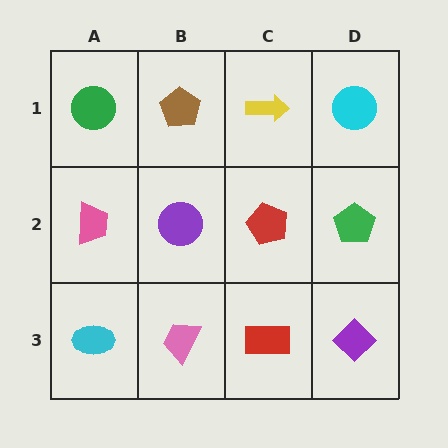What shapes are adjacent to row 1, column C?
A red pentagon (row 2, column C), a brown pentagon (row 1, column B), a cyan circle (row 1, column D).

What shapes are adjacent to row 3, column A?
A pink trapezoid (row 2, column A), a pink trapezoid (row 3, column B).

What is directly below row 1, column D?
A green pentagon.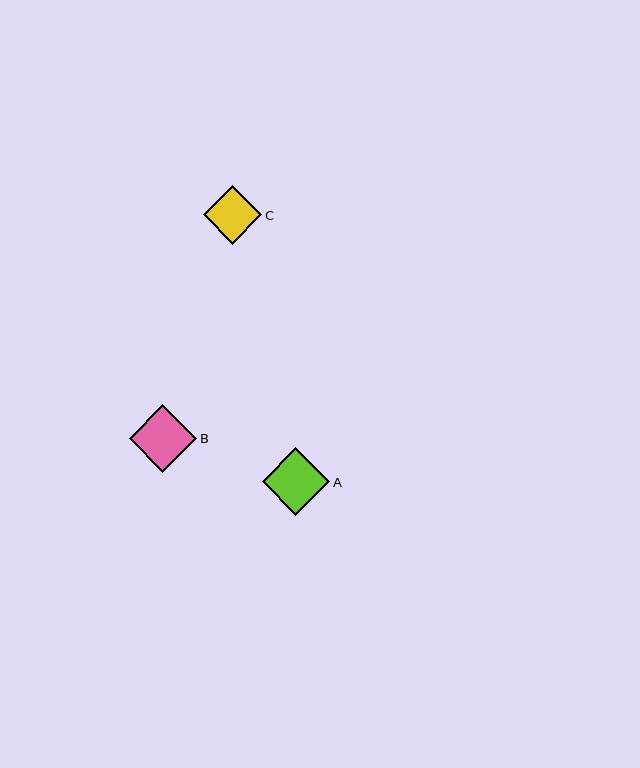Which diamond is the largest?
Diamond A is the largest with a size of approximately 67 pixels.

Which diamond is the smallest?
Diamond C is the smallest with a size of approximately 58 pixels.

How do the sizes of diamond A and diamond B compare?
Diamond A and diamond B are approximately the same size.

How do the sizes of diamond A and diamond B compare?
Diamond A and diamond B are approximately the same size.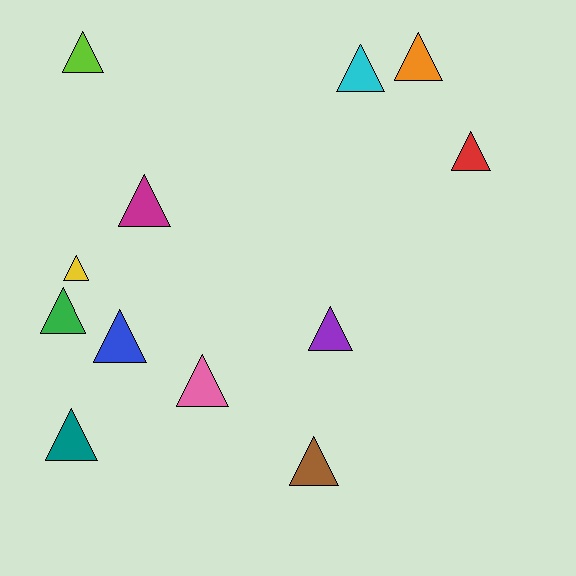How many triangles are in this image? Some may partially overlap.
There are 12 triangles.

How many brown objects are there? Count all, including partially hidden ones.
There is 1 brown object.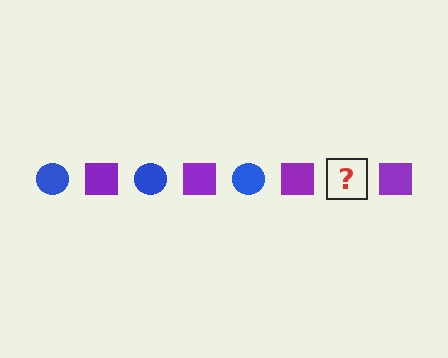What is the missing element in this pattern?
The missing element is a blue circle.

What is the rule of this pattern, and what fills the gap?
The rule is that the pattern alternates between blue circle and purple square. The gap should be filled with a blue circle.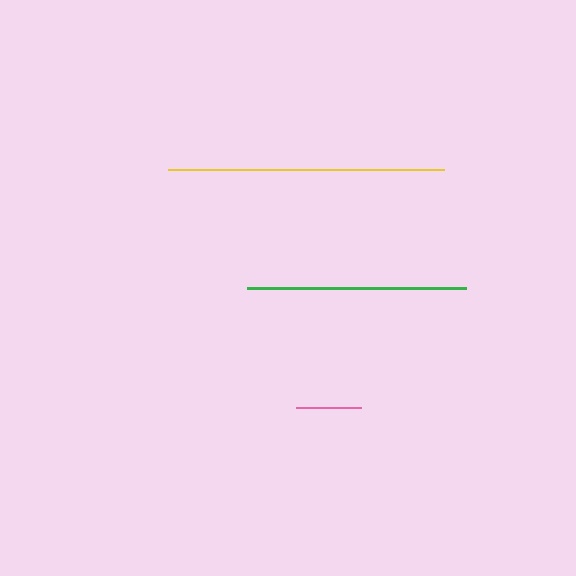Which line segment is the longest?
The yellow line is the longest at approximately 276 pixels.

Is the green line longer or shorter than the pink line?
The green line is longer than the pink line.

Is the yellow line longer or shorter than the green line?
The yellow line is longer than the green line.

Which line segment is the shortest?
The pink line is the shortest at approximately 66 pixels.